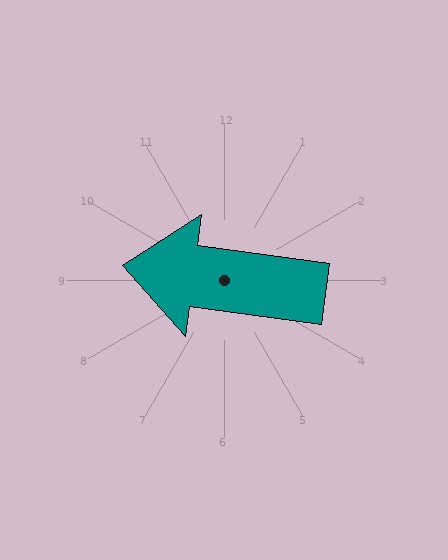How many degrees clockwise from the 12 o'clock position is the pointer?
Approximately 278 degrees.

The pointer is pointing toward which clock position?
Roughly 9 o'clock.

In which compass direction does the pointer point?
West.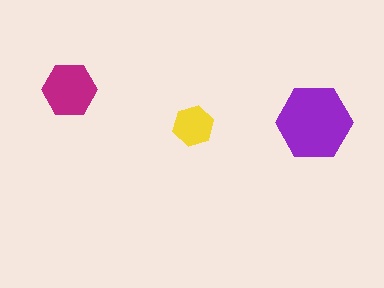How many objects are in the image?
There are 3 objects in the image.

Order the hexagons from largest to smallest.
the purple one, the magenta one, the yellow one.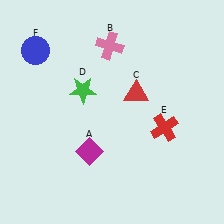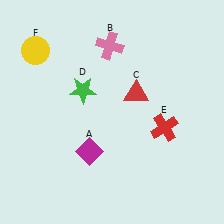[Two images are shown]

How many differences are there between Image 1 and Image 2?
There is 1 difference between the two images.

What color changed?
The circle (F) changed from blue in Image 1 to yellow in Image 2.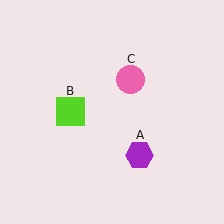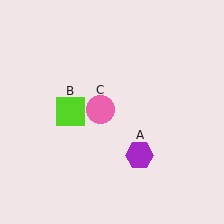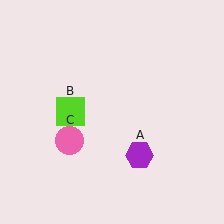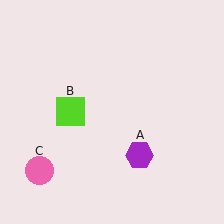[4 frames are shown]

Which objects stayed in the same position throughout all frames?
Purple hexagon (object A) and lime square (object B) remained stationary.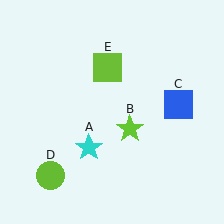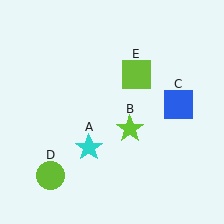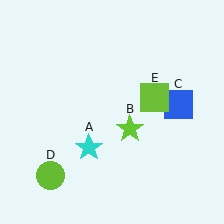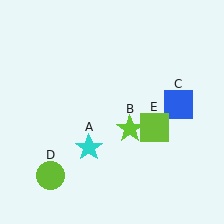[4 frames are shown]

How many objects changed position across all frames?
1 object changed position: lime square (object E).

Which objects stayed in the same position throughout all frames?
Cyan star (object A) and lime star (object B) and blue square (object C) and lime circle (object D) remained stationary.